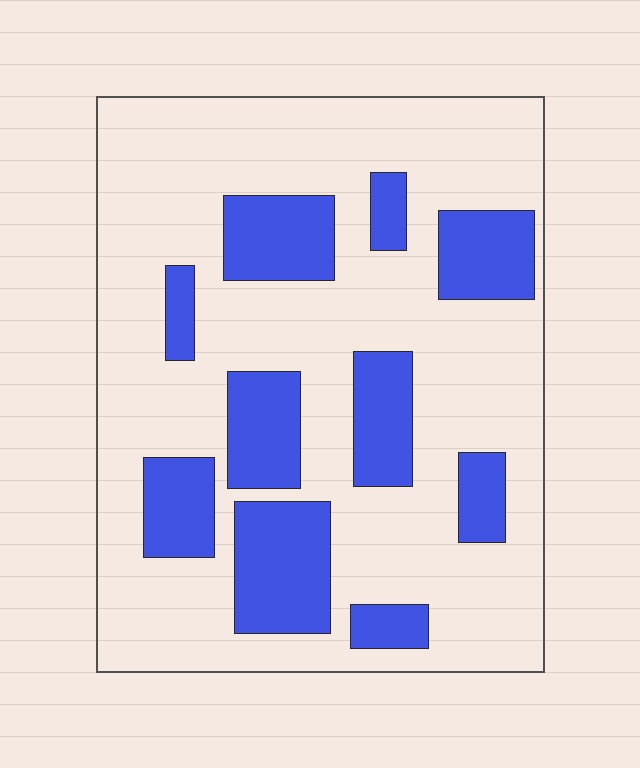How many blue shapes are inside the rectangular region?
10.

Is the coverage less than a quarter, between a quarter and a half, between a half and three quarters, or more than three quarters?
Between a quarter and a half.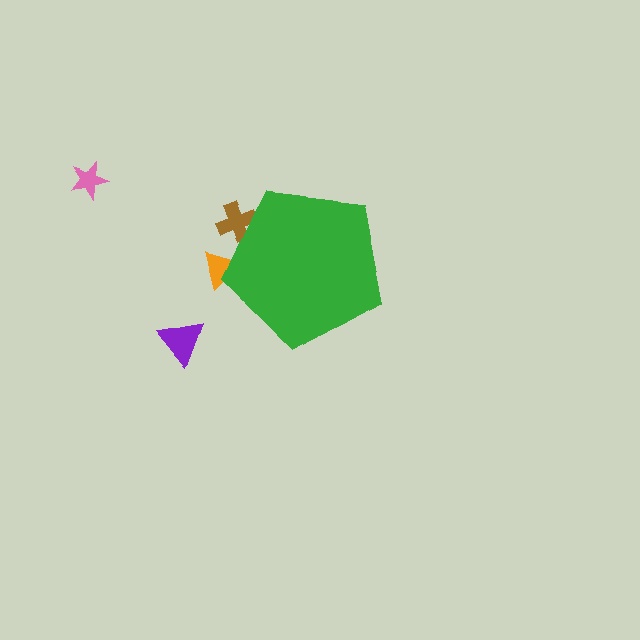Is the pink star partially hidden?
No, the pink star is fully visible.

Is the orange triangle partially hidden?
Yes, the orange triangle is partially hidden behind the green pentagon.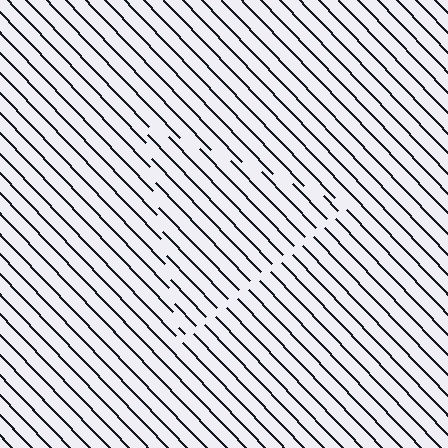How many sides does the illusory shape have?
3 sides — the line-ends trace a triangle.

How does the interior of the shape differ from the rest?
The interior of the shape contains the same grating, shifted by half a period — the contour is defined by the phase discontinuity where line-ends from the inner and outer gratings abut.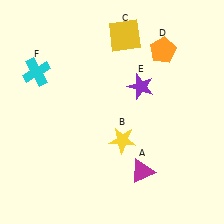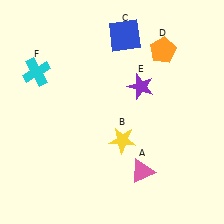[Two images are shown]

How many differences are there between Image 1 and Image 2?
There are 2 differences between the two images.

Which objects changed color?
A changed from magenta to pink. C changed from yellow to blue.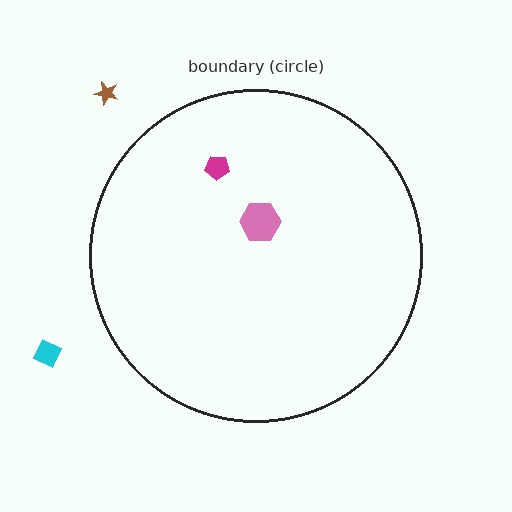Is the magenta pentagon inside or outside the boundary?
Inside.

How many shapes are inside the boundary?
2 inside, 2 outside.